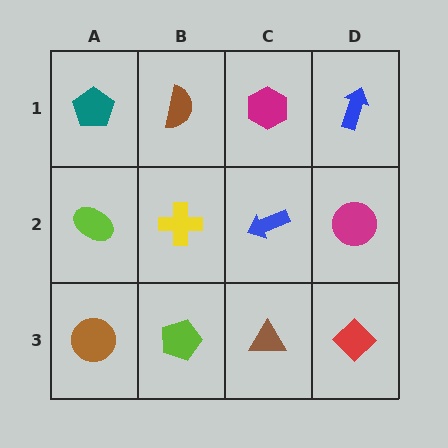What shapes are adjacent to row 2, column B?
A brown semicircle (row 1, column B), a lime pentagon (row 3, column B), a lime ellipse (row 2, column A), a blue arrow (row 2, column C).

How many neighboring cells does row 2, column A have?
3.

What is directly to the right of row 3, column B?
A brown triangle.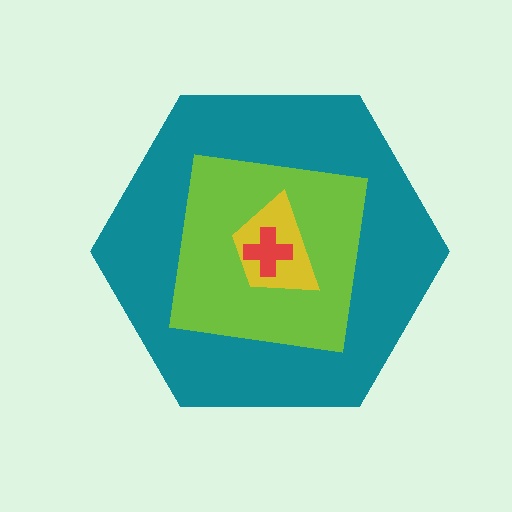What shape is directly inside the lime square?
The yellow trapezoid.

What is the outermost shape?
The teal hexagon.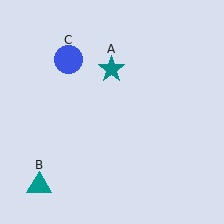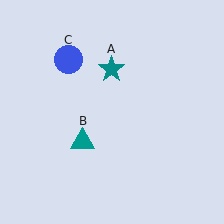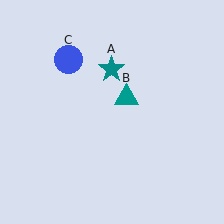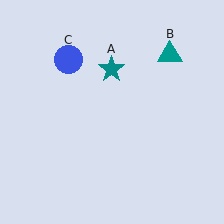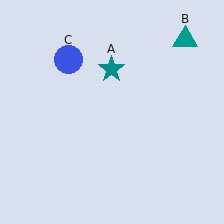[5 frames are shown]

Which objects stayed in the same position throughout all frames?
Teal star (object A) and blue circle (object C) remained stationary.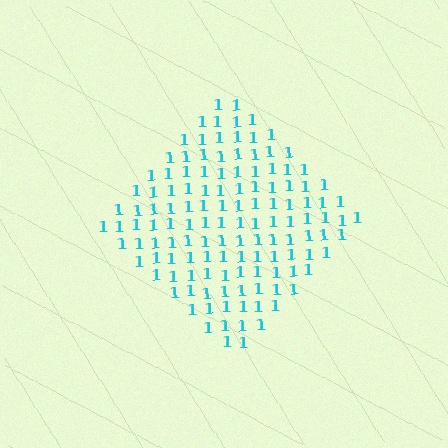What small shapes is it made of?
It is made of small digit 1's.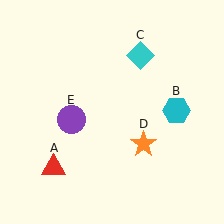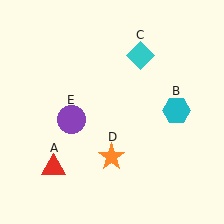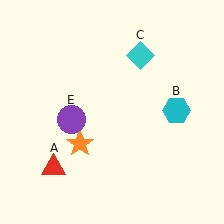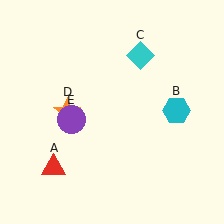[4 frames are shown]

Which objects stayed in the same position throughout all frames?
Red triangle (object A) and cyan hexagon (object B) and cyan diamond (object C) and purple circle (object E) remained stationary.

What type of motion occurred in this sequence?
The orange star (object D) rotated clockwise around the center of the scene.